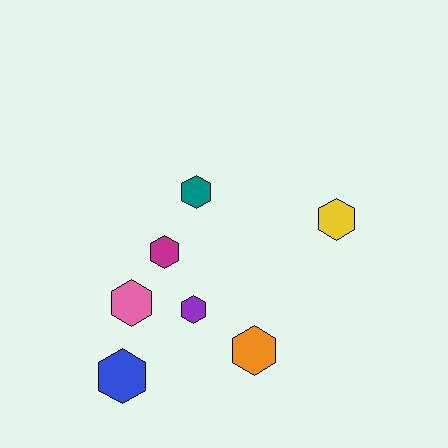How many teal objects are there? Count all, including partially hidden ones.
There is 1 teal object.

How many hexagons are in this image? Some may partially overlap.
There are 7 hexagons.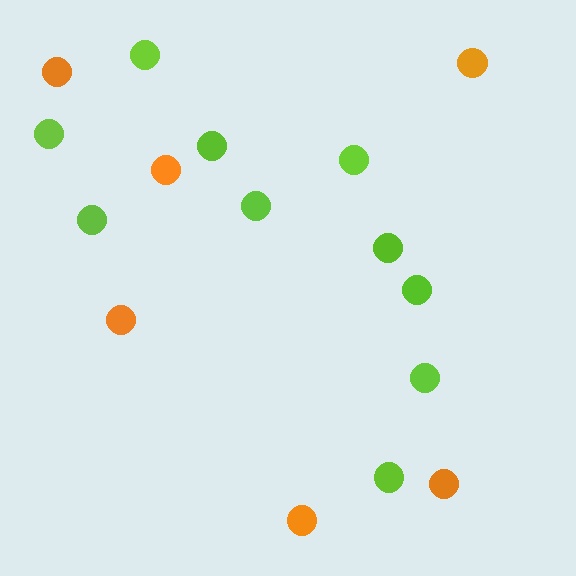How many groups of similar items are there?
There are 2 groups: one group of orange circles (6) and one group of lime circles (10).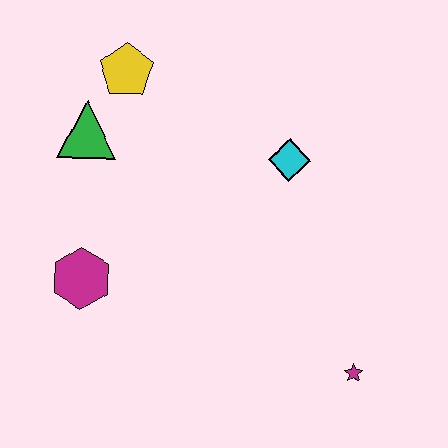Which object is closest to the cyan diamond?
The yellow pentagon is closest to the cyan diamond.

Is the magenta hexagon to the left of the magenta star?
Yes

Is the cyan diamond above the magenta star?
Yes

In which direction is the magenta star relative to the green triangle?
The magenta star is to the right of the green triangle.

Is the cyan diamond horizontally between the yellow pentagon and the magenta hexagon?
No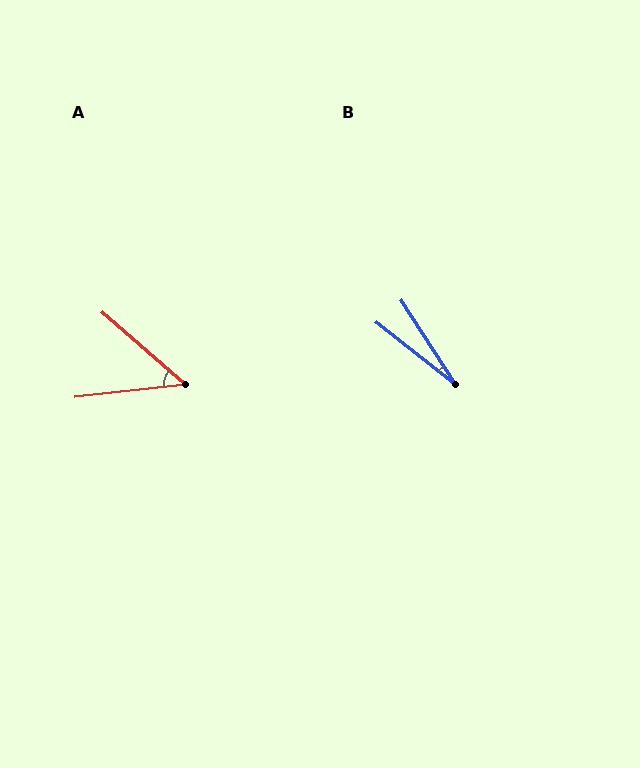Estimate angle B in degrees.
Approximately 19 degrees.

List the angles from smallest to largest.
B (19°), A (47°).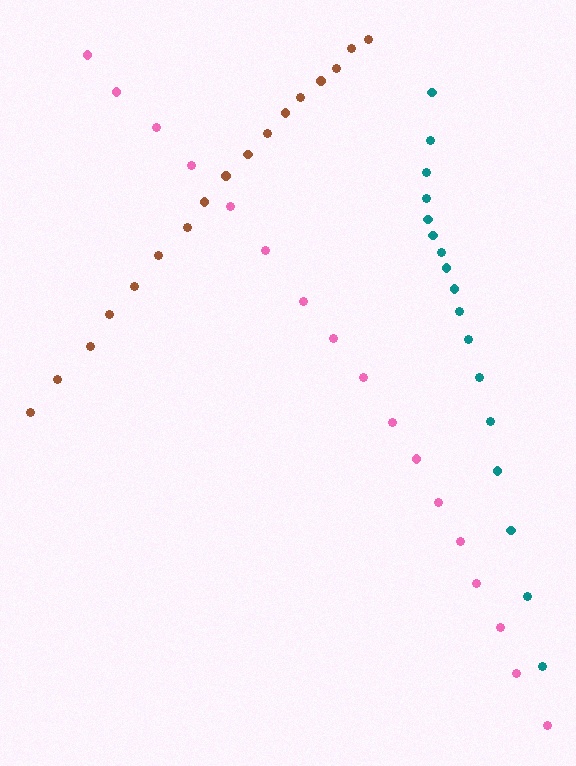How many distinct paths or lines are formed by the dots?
There are 3 distinct paths.